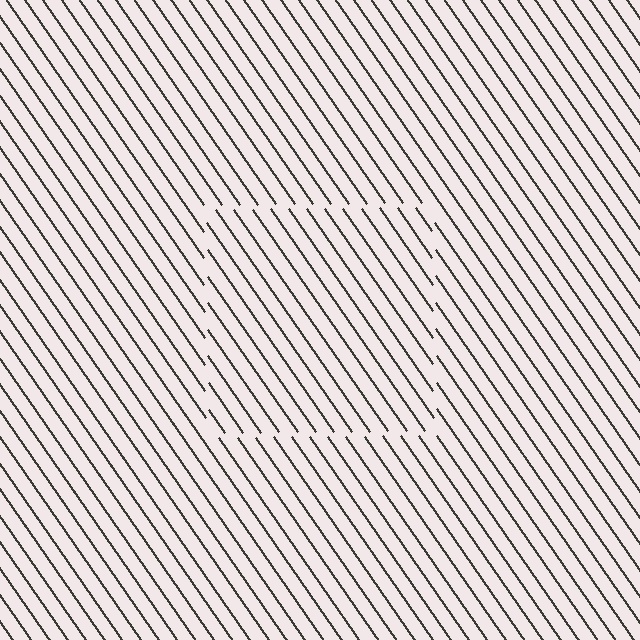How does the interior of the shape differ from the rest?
The interior of the shape contains the same grating, shifted by half a period — the contour is defined by the phase discontinuity where line-ends from the inner and outer gratings abut.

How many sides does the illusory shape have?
4 sides — the line-ends trace a square.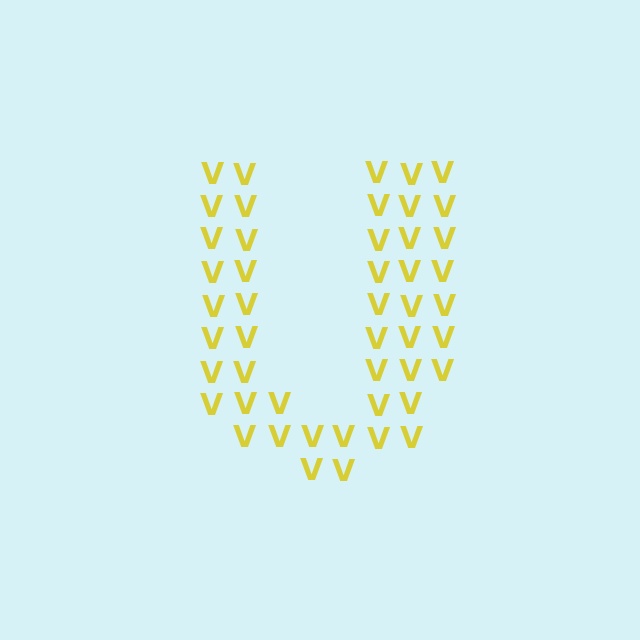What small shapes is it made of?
It is made of small letter V's.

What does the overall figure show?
The overall figure shows the letter U.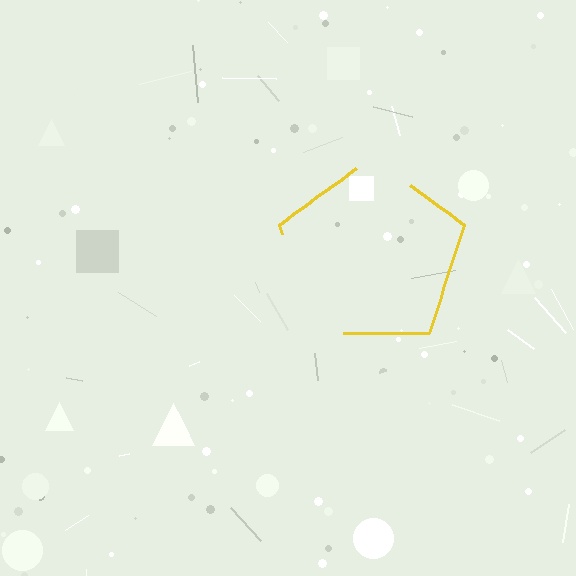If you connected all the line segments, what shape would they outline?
They would outline a pentagon.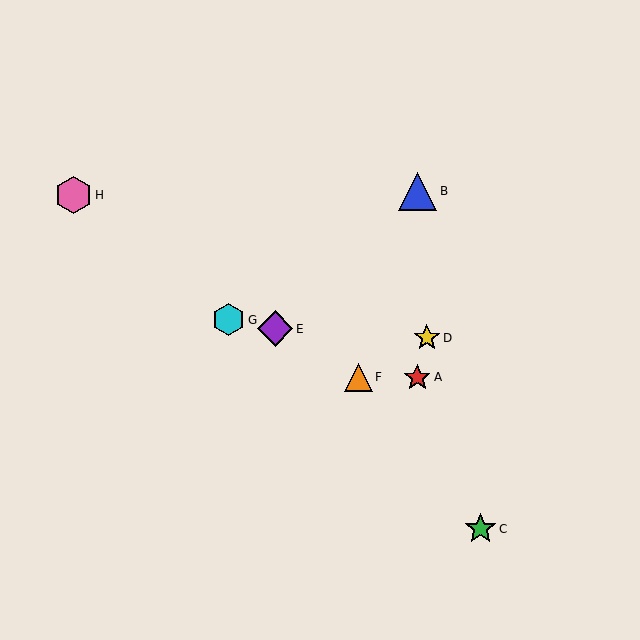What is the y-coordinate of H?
Object H is at y≈195.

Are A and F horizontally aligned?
Yes, both are at y≈377.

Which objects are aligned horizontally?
Objects A, F are aligned horizontally.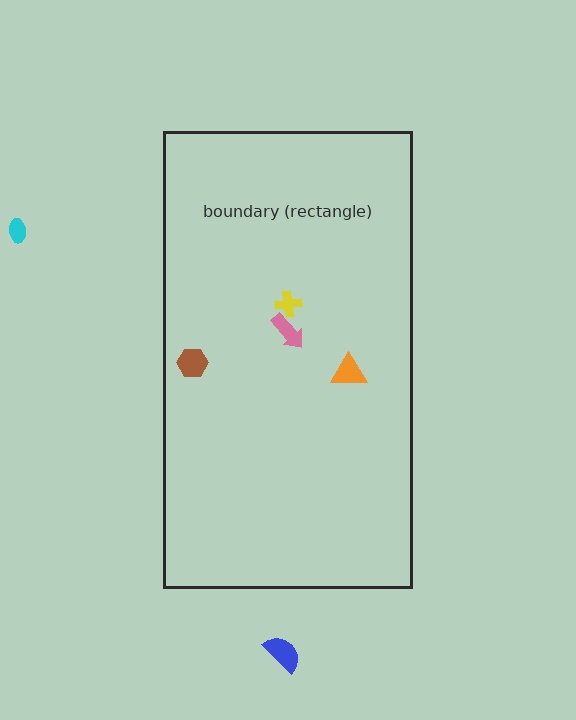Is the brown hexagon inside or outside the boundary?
Inside.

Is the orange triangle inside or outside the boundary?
Inside.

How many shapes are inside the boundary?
4 inside, 2 outside.